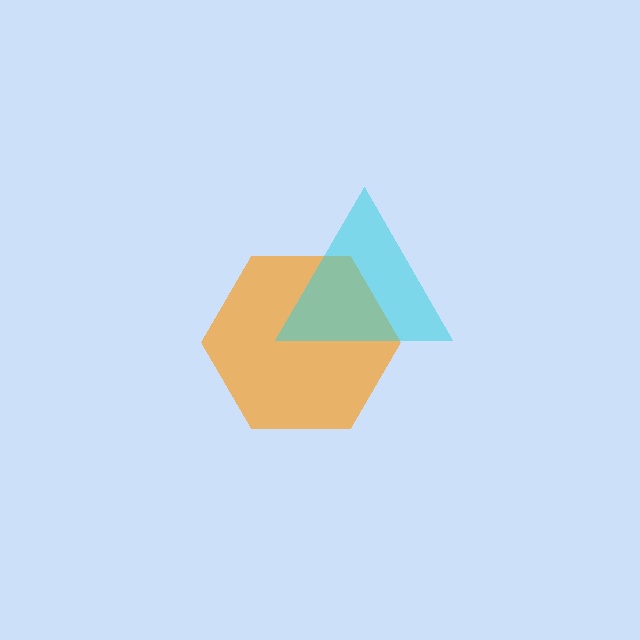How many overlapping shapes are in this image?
There are 2 overlapping shapes in the image.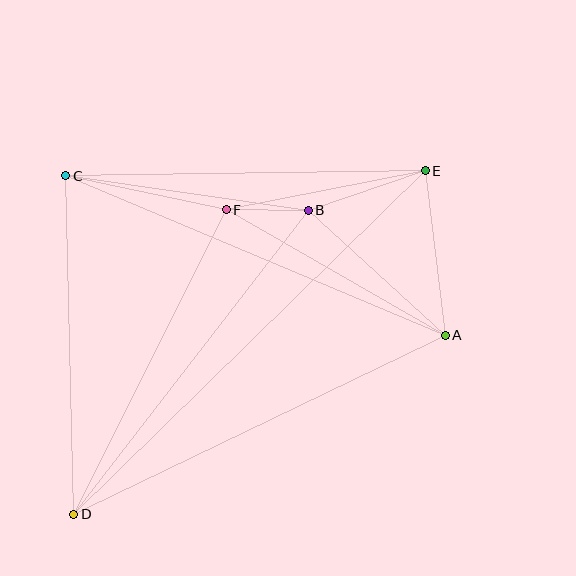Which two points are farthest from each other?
Points D and E are farthest from each other.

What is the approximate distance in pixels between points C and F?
The distance between C and F is approximately 164 pixels.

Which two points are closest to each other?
Points B and F are closest to each other.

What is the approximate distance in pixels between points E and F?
The distance between E and F is approximately 203 pixels.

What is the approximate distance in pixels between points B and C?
The distance between B and C is approximately 245 pixels.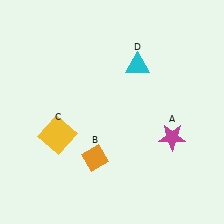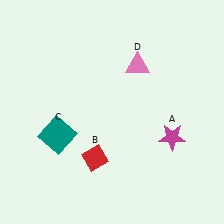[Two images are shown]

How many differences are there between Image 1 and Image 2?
There are 3 differences between the two images.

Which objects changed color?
B changed from orange to red. C changed from yellow to teal. D changed from cyan to pink.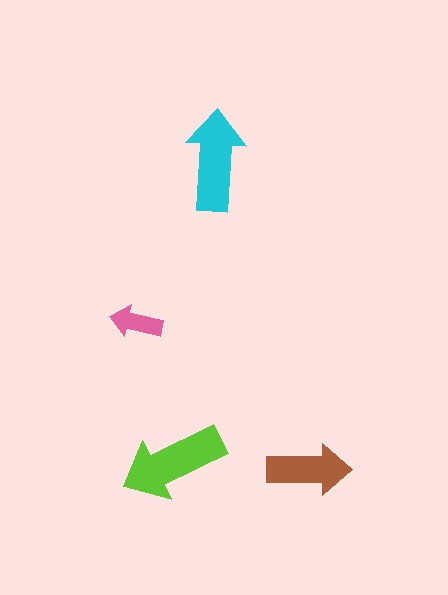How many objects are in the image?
There are 4 objects in the image.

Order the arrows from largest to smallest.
the lime one, the cyan one, the brown one, the pink one.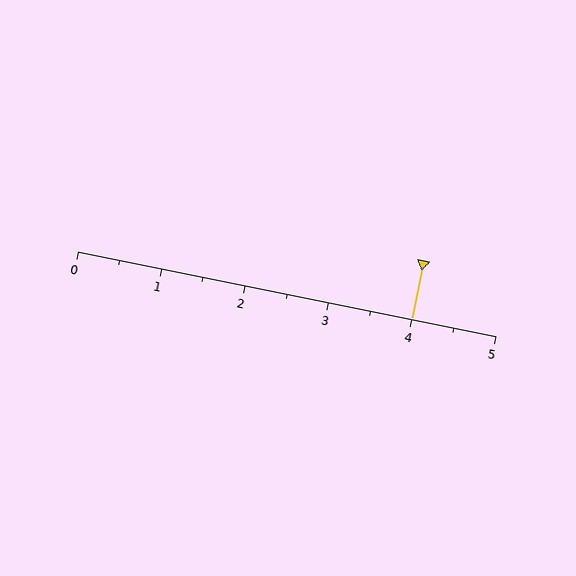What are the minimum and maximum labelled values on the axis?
The axis runs from 0 to 5.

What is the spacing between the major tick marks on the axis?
The major ticks are spaced 1 apart.